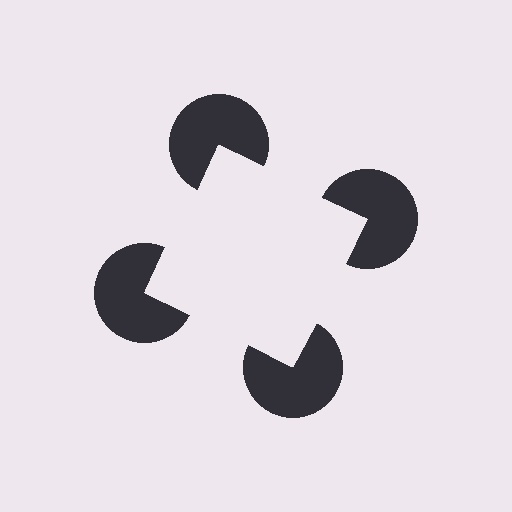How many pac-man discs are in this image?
There are 4 — one at each vertex of the illusory square.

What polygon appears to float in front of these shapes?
An illusory square — its edges are inferred from the aligned wedge cuts in the pac-man discs, not physically drawn.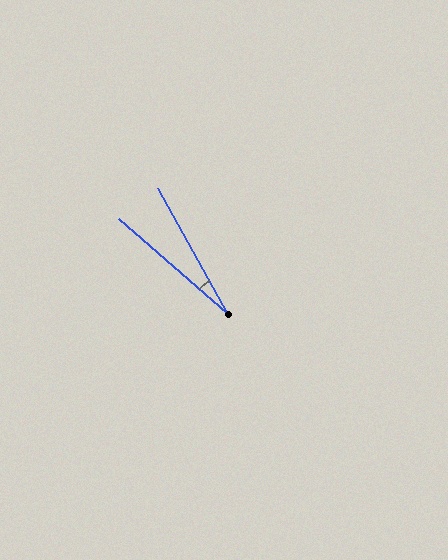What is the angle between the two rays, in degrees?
Approximately 20 degrees.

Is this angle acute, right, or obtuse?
It is acute.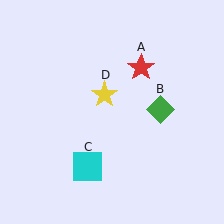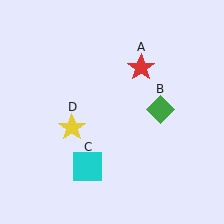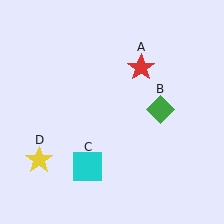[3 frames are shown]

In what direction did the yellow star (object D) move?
The yellow star (object D) moved down and to the left.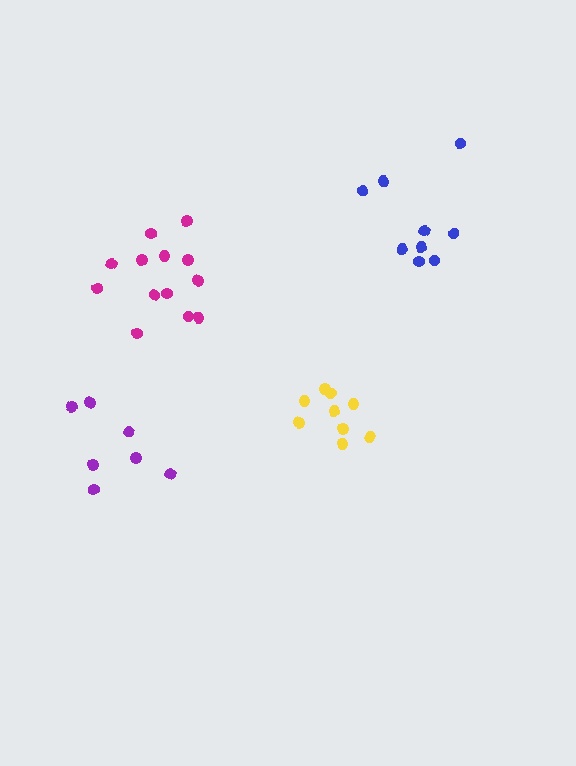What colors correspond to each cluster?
The clusters are colored: yellow, blue, magenta, purple.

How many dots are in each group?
Group 1: 9 dots, Group 2: 9 dots, Group 3: 13 dots, Group 4: 7 dots (38 total).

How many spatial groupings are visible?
There are 4 spatial groupings.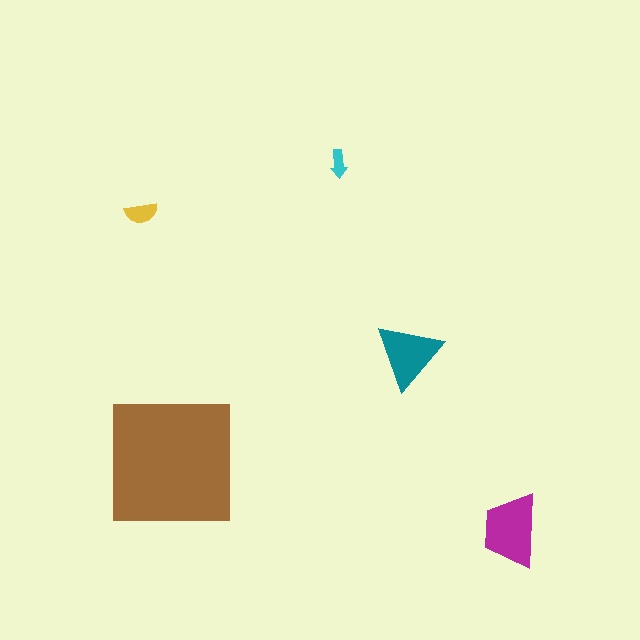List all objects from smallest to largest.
The cyan arrow, the yellow semicircle, the teal triangle, the magenta trapezoid, the brown square.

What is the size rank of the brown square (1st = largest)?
1st.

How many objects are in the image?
There are 5 objects in the image.